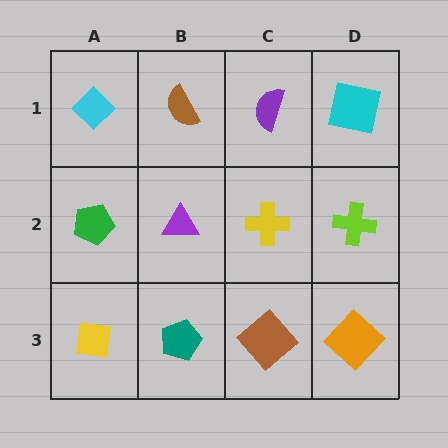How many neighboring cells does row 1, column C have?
3.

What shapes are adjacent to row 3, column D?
A lime cross (row 2, column D), a brown diamond (row 3, column C).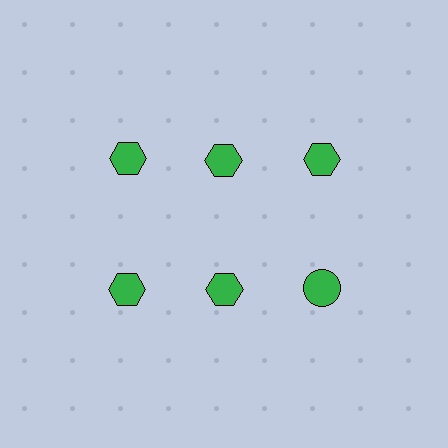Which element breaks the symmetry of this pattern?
The green circle in the second row, center column breaks the symmetry. All other shapes are green hexagons.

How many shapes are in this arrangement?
There are 6 shapes arranged in a grid pattern.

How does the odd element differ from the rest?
It has a different shape: circle instead of hexagon.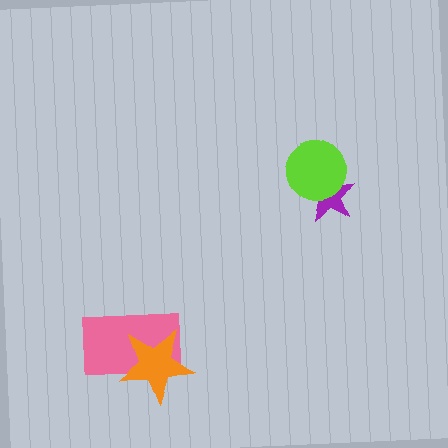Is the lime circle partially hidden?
No, no other shape covers it.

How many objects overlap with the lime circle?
1 object overlaps with the lime circle.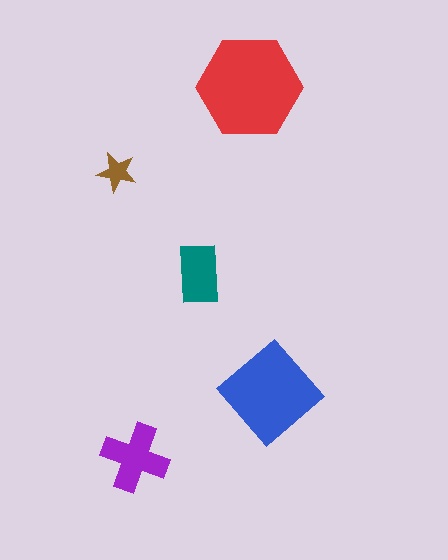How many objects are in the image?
There are 5 objects in the image.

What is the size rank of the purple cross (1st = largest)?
3rd.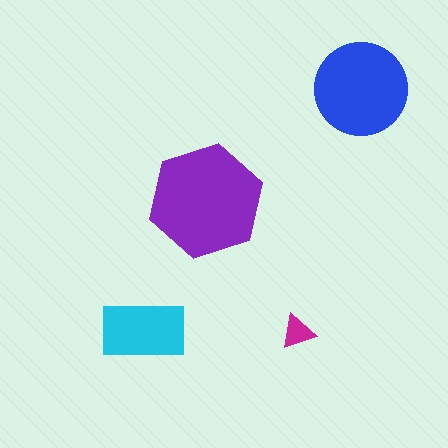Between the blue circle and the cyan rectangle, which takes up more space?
The blue circle.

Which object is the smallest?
The magenta triangle.